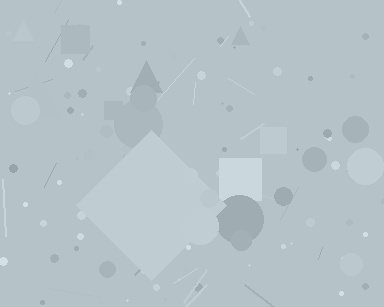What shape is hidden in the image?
A diamond is hidden in the image.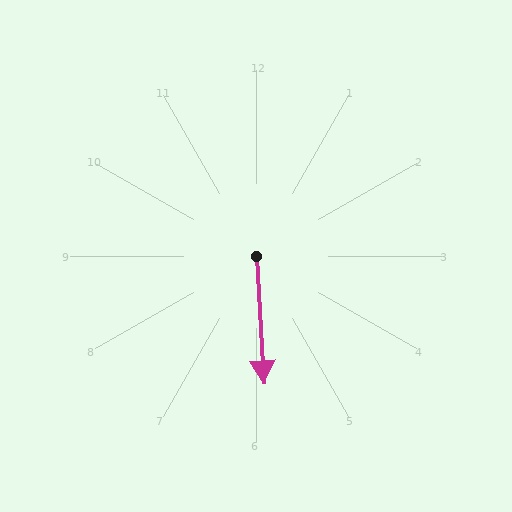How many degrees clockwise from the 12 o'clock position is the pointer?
Approximately 177 degrees.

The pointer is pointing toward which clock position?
Roughly 6 o'clock.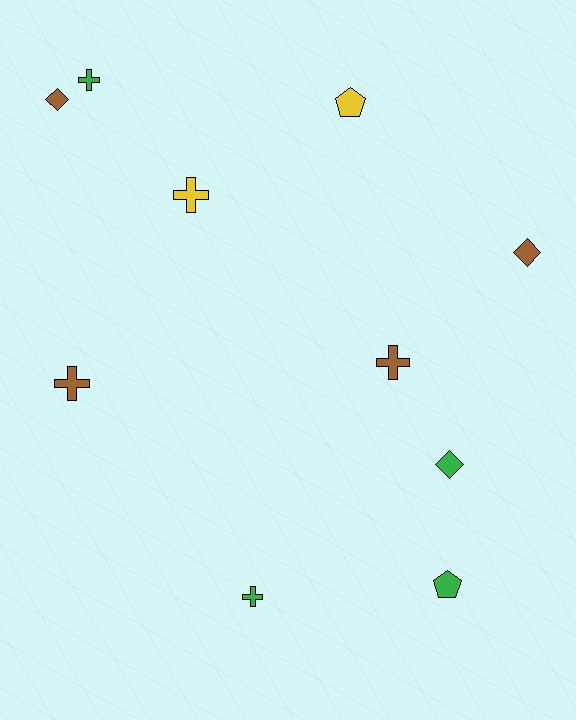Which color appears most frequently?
Brown, with 4 objects.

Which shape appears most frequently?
Cross, with 5 objects.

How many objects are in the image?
There are 10 objects.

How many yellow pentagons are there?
There is 1 yellow pentagon.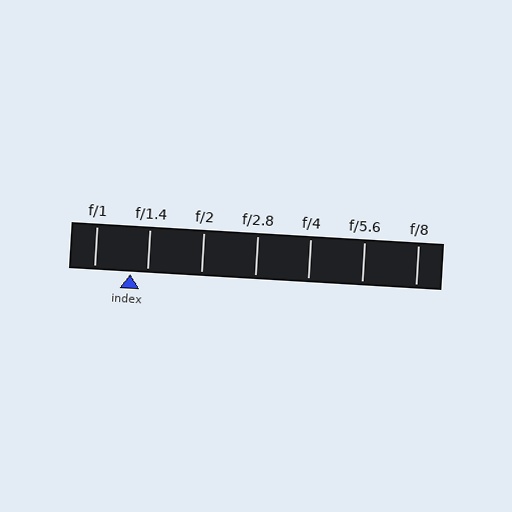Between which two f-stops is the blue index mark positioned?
The index mark is between f/1 and f/1.4.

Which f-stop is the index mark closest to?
The index mark is closest to f/1.4.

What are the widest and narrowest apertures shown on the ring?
The widest aperture shown is f/1 and the narrowest is f/8.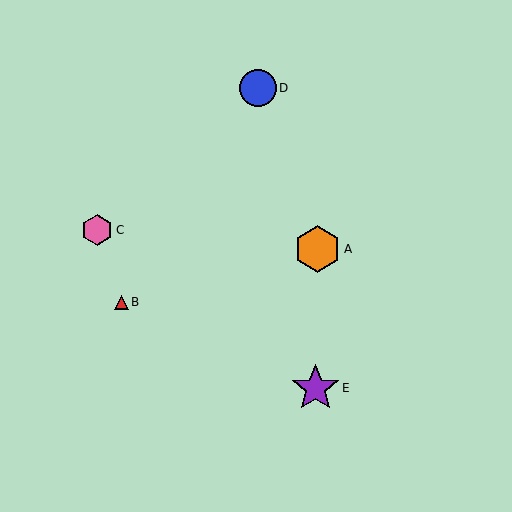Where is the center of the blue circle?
The center of the blue circle is at (258, 88).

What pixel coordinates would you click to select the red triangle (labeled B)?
Click at (122, 302) to select the red triangle B.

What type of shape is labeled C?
Shape C is a pink hexagon.